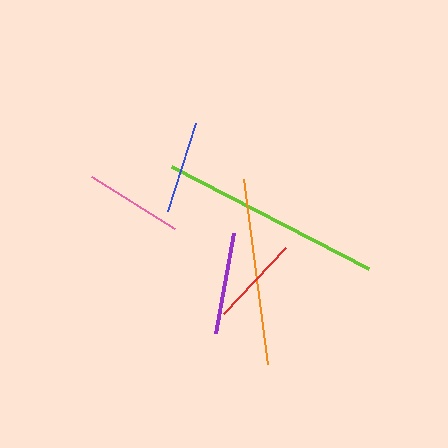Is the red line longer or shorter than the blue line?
The blue line is longer than the red line.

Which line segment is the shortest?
The red line is the shortest at approximately 90 pixels.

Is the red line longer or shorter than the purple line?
The purple line is longer than the red line.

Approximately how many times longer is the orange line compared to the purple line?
The orange line is approximately 1.8 times the length of the purple line.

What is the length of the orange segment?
The orange segment is approximately 186 pixels long.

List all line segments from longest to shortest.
From longest to shortest: lime, orange, purple, pink, blue, red.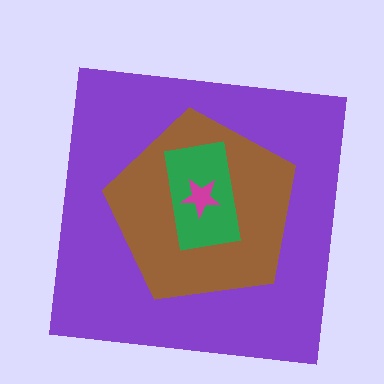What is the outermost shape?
The purple square.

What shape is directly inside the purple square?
The brown pentagon.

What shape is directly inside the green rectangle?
The magenta star.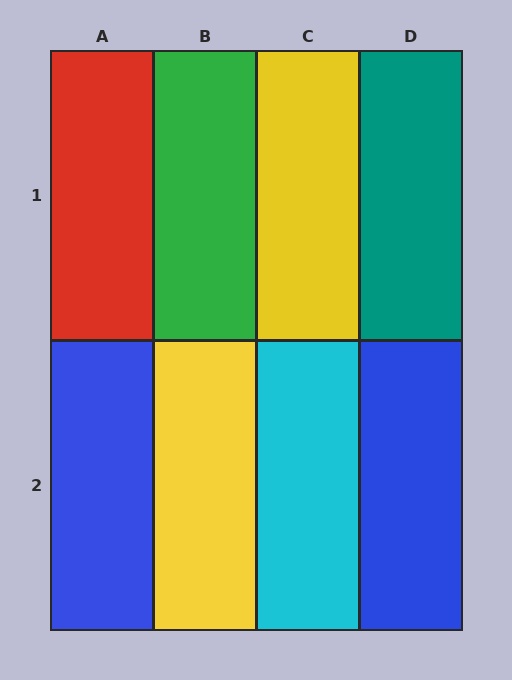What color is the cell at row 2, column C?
Cyan.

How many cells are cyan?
1 cell is cyan.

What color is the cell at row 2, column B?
Yellow.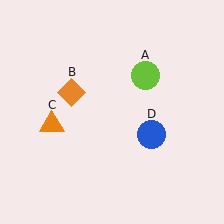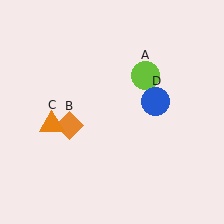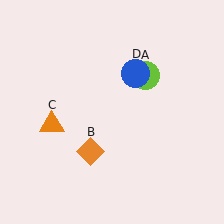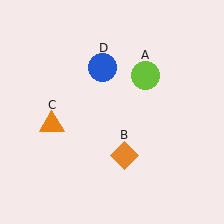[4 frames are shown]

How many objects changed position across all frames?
2 objects changed position: orange diamond (object B), blue circle (object D).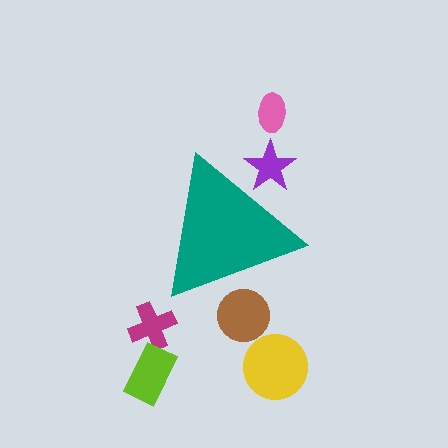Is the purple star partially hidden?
Yes, the purple star is partially hidden behind the teal triangle.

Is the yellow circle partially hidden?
No, the yellow circle is fully visible.